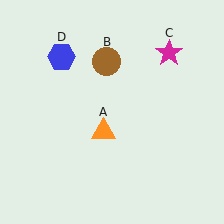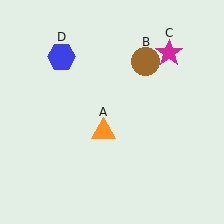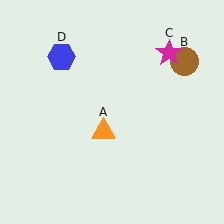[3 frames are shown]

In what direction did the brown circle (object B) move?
The brown circle (object B) moved right.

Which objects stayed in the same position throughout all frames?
Orange triangle (object A) and magenta star (object C) and blue hexagon (object D) remained stationary.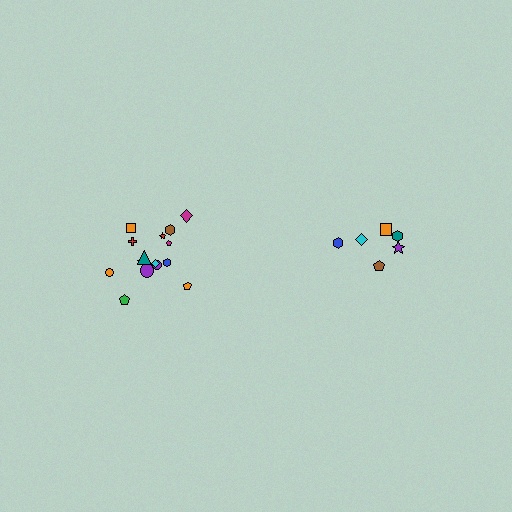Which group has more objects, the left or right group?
The left group.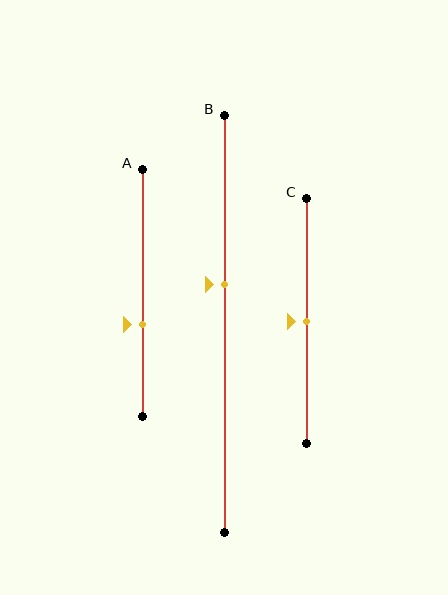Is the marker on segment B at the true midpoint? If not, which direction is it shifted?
No, the marker on segment B is shifted upward by about 10% of the segment length.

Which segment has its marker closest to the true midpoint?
Segment C has its marker closest to the true midpoint.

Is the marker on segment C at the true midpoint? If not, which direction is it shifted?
Yes, the marker on segment C is at the true midpoint.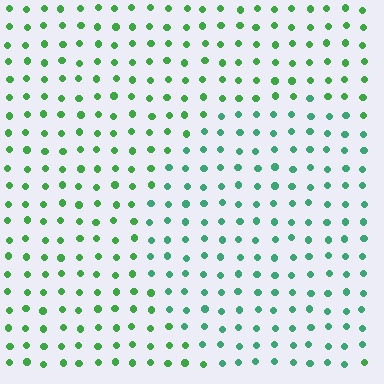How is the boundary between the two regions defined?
The boundary is defined purely by a slight shift in hue (about 30 degrees). Spacing, size, and orientation are identical on both sides.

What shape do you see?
I see a circle.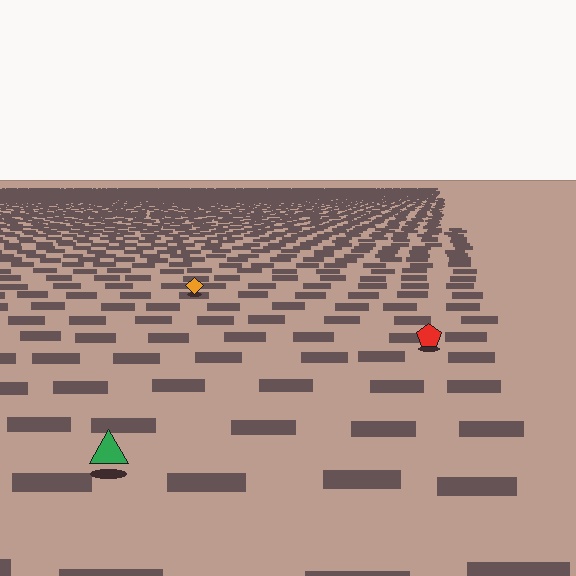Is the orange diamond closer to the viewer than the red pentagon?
No. The red pentagon is closer — you can tell from the texture gradient: the ground texture is coarser near it.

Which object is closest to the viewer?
The green triangle is closest. The texture marks near it are larger and more spread out.